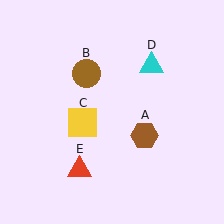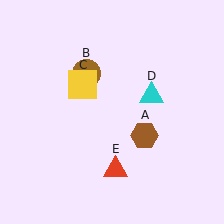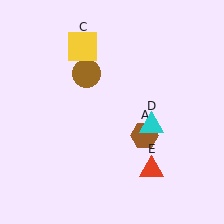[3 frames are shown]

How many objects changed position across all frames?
3 objects changed position: yellow square (object C), cyan triangle (object D), red triangle (object E).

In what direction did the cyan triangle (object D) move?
The cyan triangle (object D) moved down.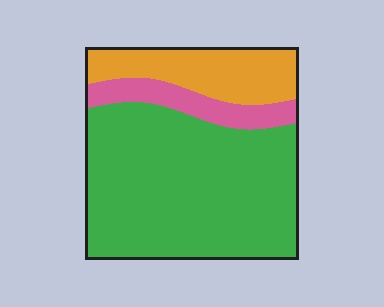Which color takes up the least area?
Pink, at roughly 10%.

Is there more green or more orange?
Green.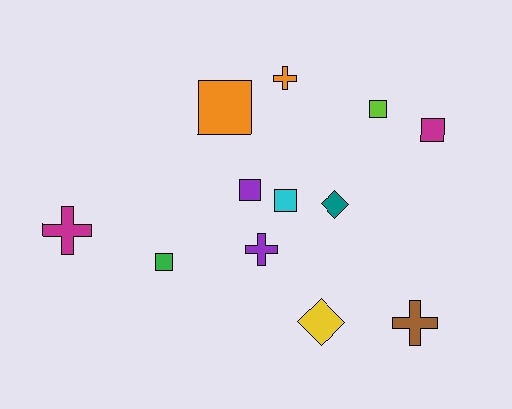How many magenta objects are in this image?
There are 2 magenta objects.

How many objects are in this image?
There are 12 objects.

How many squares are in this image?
There are 6 squares.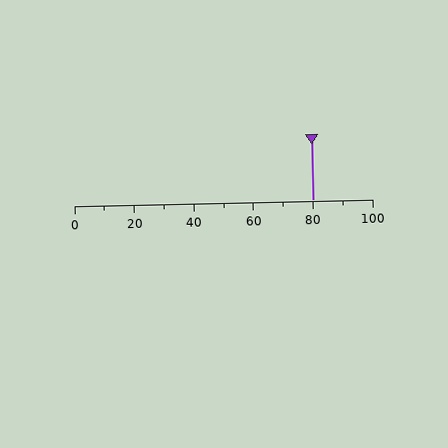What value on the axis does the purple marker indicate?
The marker indicates approximately 80.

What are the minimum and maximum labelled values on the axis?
The axis runs from 0 to 100.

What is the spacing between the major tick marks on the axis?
The major ticks are spaced 20 apart.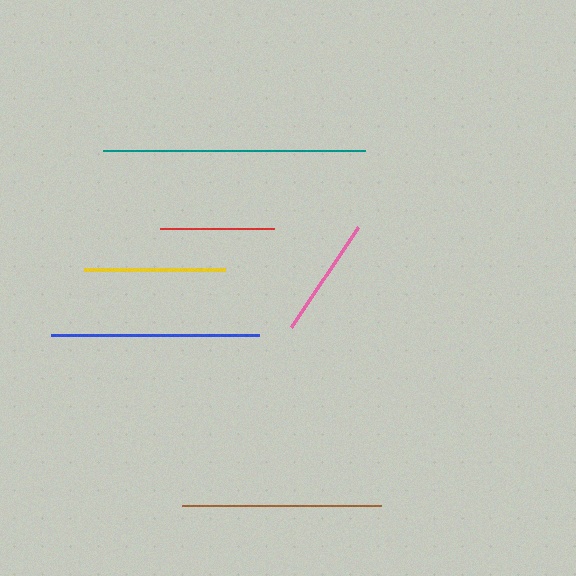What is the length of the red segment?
The red segment is approximately 114 pixels long.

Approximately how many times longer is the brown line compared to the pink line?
The brown line is approximately 1.7 times the length of the pink line.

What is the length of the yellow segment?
The yellow segment is approximately 140 pixels long.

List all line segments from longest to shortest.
From longest to shortest: teal, blue, brown, yellow, pink, red.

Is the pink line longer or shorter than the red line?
The pink line is longer than the red line.